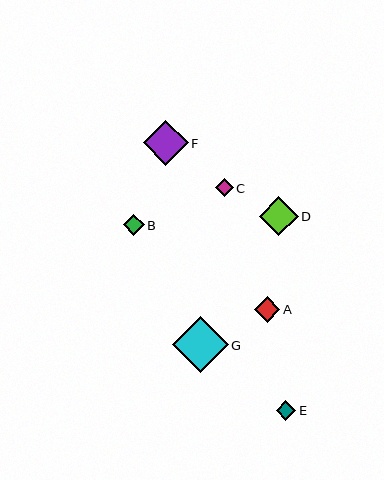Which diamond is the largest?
Diamond G is the largest with a size of approximately 56 pixels.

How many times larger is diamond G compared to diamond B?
Diamond G is approximately 2.7 times the size of diamond B.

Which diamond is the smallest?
Diamond C is the smallest with a size of approximately 18 pixels.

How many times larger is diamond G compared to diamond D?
Diamond G is approximately 1.4 times the size of diamond D.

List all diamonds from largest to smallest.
From largest to smallest: G, F, D, A, B, E, C.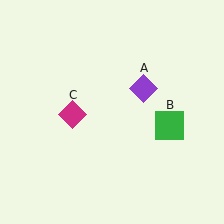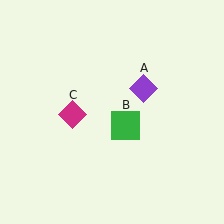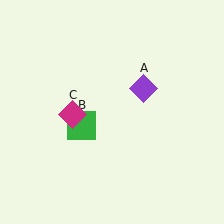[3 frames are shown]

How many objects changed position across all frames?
1 object changed position: green square (object B).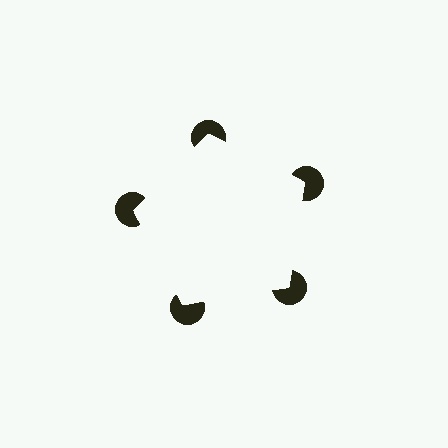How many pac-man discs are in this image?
There are 5 — one at each vertex of the illusory pentagon.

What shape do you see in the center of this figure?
An illusory pentagon — its edges are inferred from the aligned wedge cuts in the pac-man discs, not physically drawn.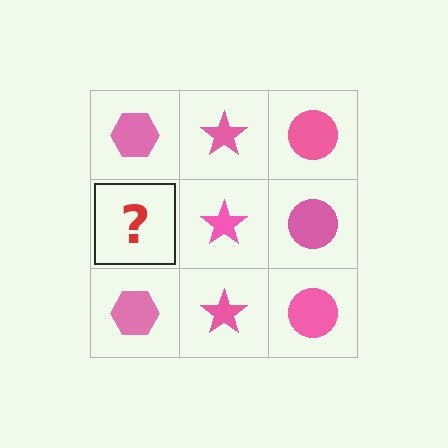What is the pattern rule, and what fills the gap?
The rule is that each column has a consistent shape. The gap should be filled with a pink hexagon.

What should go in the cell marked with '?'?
The missing cell should contain a pink hexagon.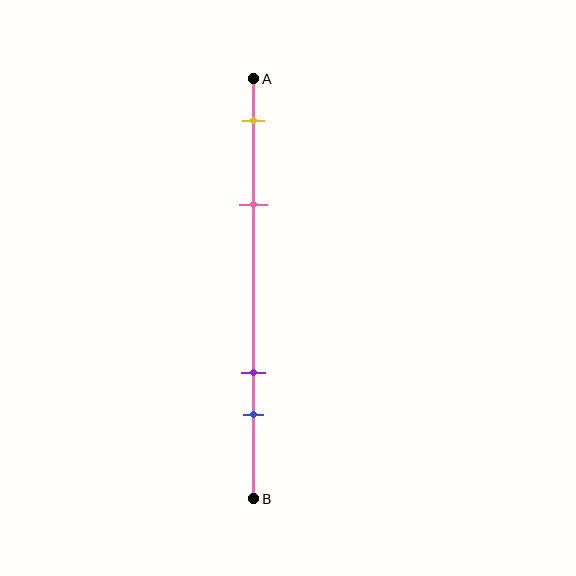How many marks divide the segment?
There are 4 marks dividing the segment.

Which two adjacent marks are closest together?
The purple and blue marks are the closest adjacent pair.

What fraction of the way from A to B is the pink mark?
The pink mark is approximately 30% (0.3) of the way from A to B.